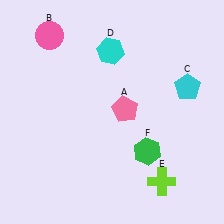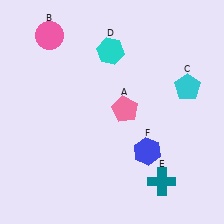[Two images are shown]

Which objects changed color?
E changed from lime to teal. F changed from green to blue.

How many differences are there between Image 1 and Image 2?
There are 2 differences between the two images.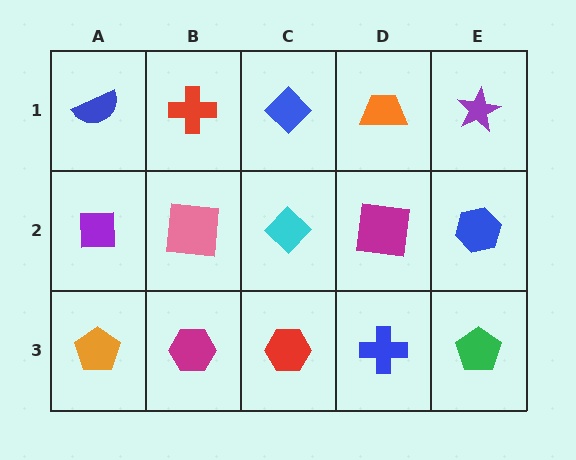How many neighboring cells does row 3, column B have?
3.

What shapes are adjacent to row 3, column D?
A magenta square (row 2, column D), a red hexagon (row 3, column C), a green pentagon (row 3, column E).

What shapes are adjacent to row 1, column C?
A cyan diamond (row 2, column C), a red cross (row 1, column B), an orange trapezoid (row 1, column D).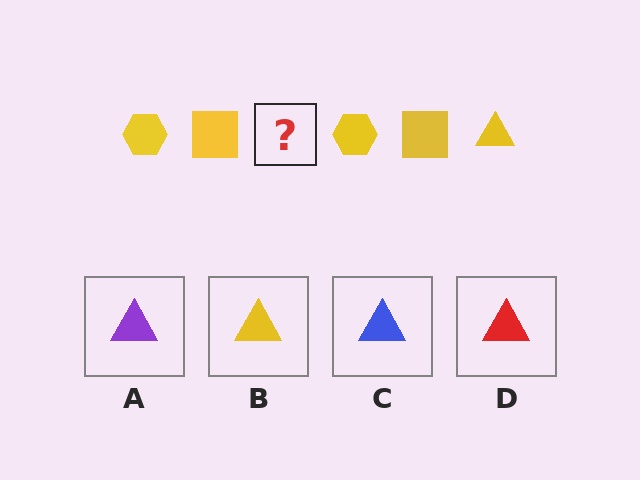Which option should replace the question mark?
Option B.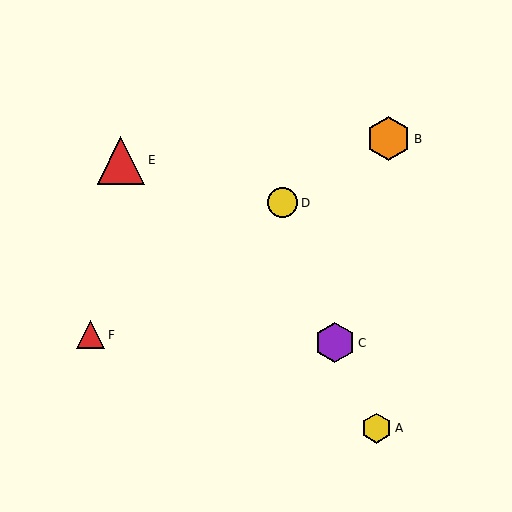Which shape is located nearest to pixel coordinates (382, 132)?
The orange hexagon (labeled B) at (388, 139) is nearest to that location.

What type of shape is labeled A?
Shape A is a yellow hexagon.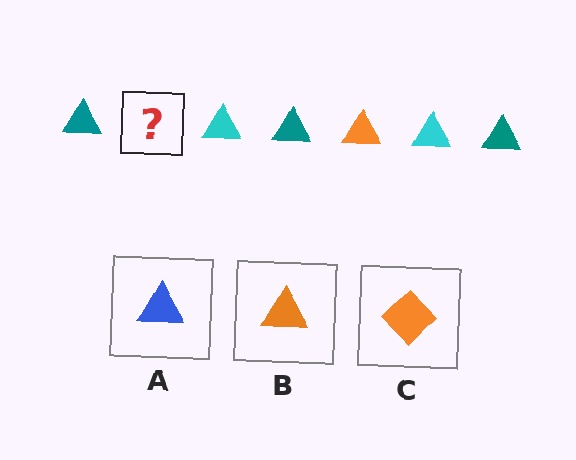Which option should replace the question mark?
Option B.